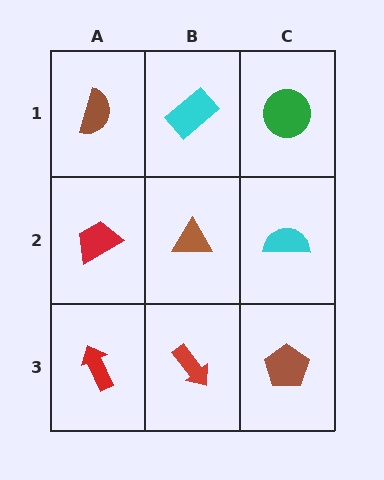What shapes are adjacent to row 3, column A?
A red trapezoid (row 2, column A), a red arrow (row 3, column B).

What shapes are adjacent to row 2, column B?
A cyan rectangle (row 1, column B), a red arrow (row 3, column B), a red trapezoid (row 2, column A), a cyan semicircle (row 2, column C).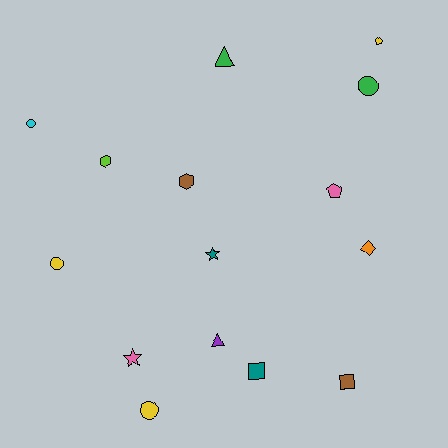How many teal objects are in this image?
There are 2 teal objects.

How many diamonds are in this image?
There is 1 diamond.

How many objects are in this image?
There are 15 objects.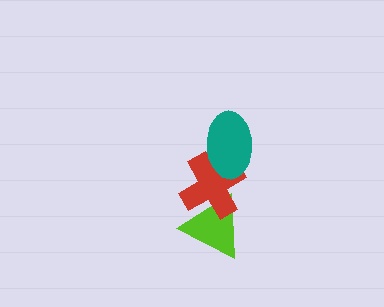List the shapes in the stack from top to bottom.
From top to bottom: the teal ellipse, the red cross, the lime triangle.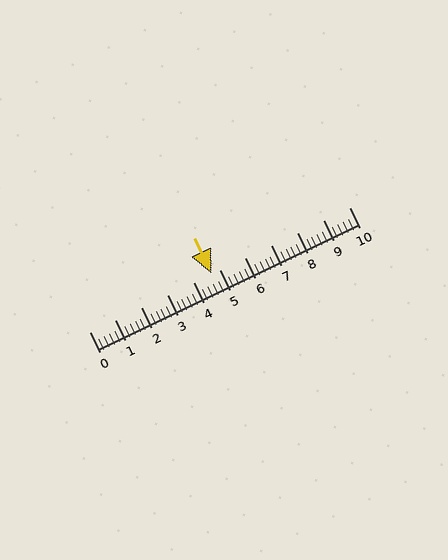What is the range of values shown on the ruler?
The ruler shows values from 0 to 10.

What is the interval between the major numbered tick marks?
The major tick marks are spaced 1 units apart.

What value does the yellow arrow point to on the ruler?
The yellow arrow points to approximately 4.7.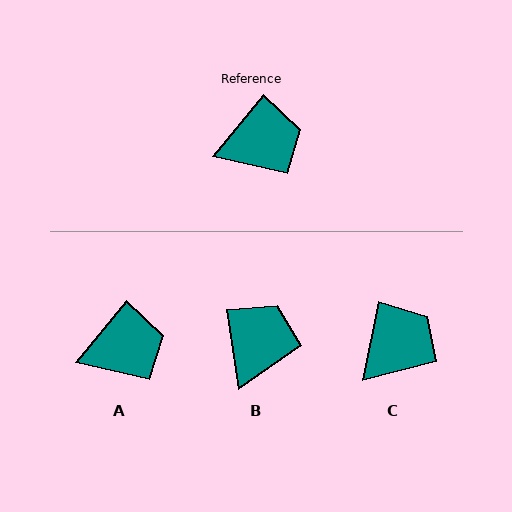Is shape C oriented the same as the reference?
No, it is off by about 28 degrees.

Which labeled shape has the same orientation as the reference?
A.